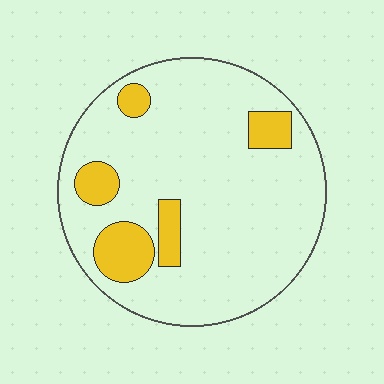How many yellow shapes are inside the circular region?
5.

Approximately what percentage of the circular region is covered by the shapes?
Approximately 15%.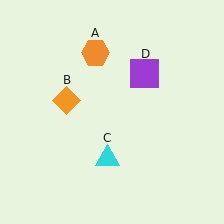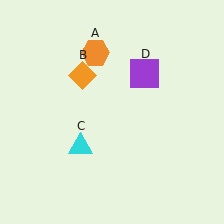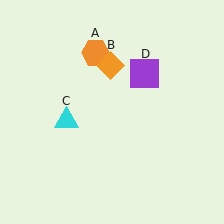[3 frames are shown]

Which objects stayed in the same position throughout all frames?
Orange hexagon (object A) and purple square (object D) remained stationary.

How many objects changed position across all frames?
2 objects changed position: orange diamond (object B), cyan triangle (object C).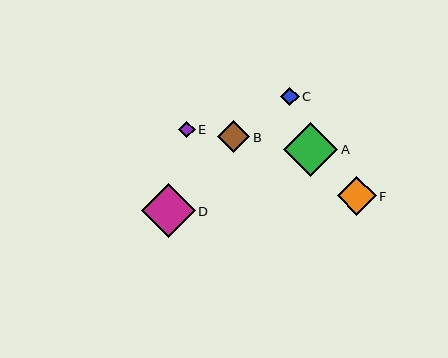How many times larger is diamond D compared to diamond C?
Diamond D is approximately 3.0 times the size of diamond C.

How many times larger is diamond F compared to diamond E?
Diamond F is approximately 2.3 times the size of diamond E.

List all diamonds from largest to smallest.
From largest to smallest: A, D, F, B, C, E.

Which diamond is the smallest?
Diamond E is the smallest with a size of approximately 17 pixels.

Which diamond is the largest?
Diamond A is the largest with a size of approximately 54 pixels.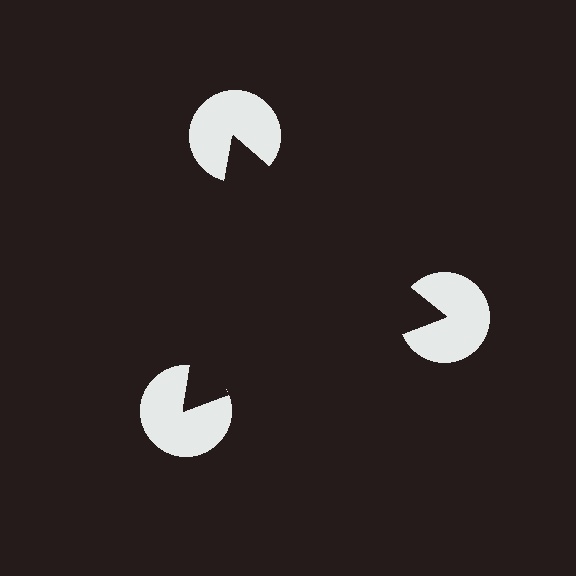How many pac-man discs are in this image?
There are 3 — one at each vertex of the illusory triangle.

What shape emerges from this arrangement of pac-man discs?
An illusory triangle — its edges are inferred from the aligned wedge cuts in the pac-man discs, not physically drawn.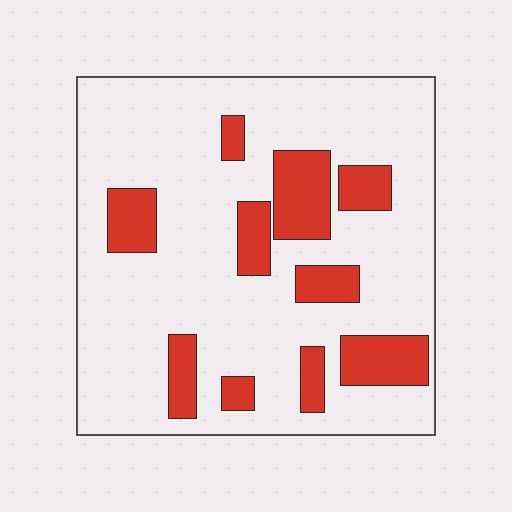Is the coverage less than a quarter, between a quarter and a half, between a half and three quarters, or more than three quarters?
Less than a quarter.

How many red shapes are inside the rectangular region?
10.